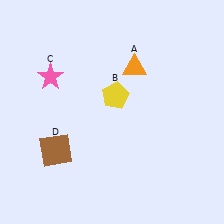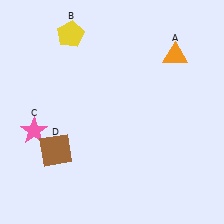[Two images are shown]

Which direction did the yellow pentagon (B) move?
The yellow pentagon (B) moved up.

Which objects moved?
The objects that moved are: the orange triangle (A), the yellow pentagon (B), the pink star (C).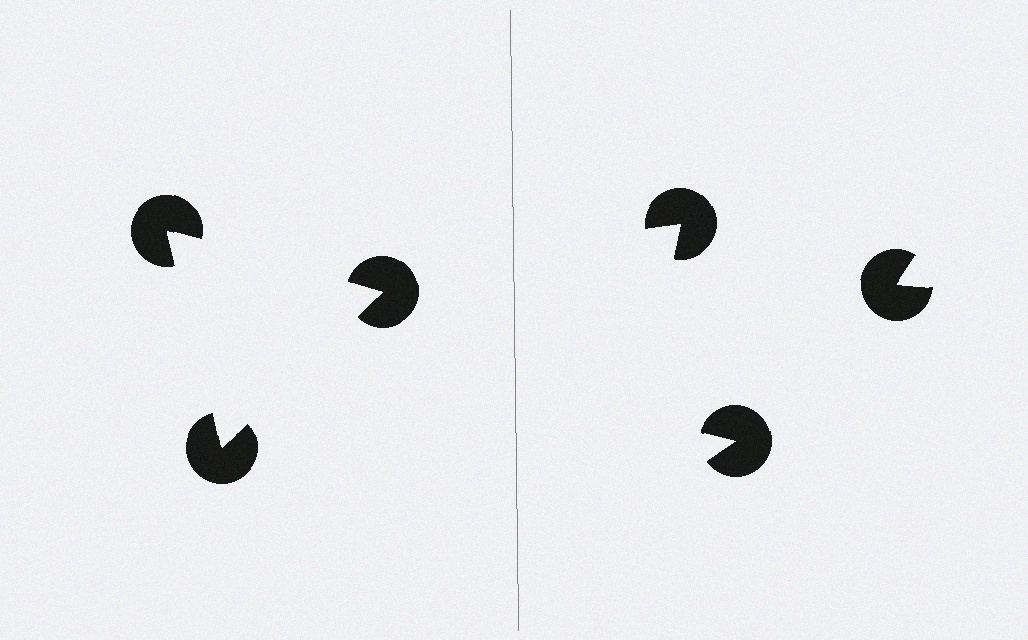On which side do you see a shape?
An illusory triangle appears on the left side. On the right side the wedge cuts are rotated, so no coherent shape forms.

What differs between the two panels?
The pac-man discs are positioned identically on both sides; only the wedge orientations differ. On the left they align to a triangle; on the right they are misaligned.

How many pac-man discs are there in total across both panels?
6 — 3 on each side.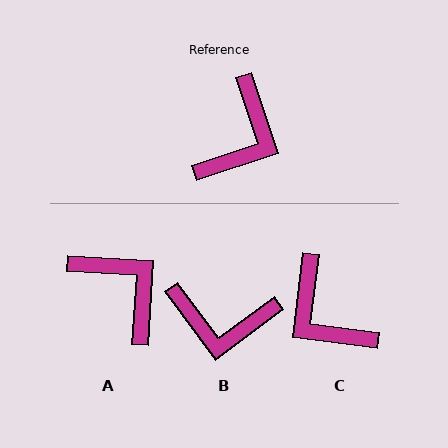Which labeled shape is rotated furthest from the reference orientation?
C, about 116 degrees away.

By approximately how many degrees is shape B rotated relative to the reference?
Approximately 71 degrees clockwise.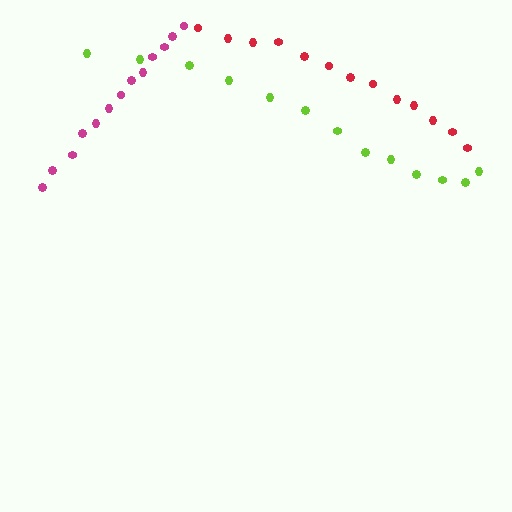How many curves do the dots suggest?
There are 3 distinct paths.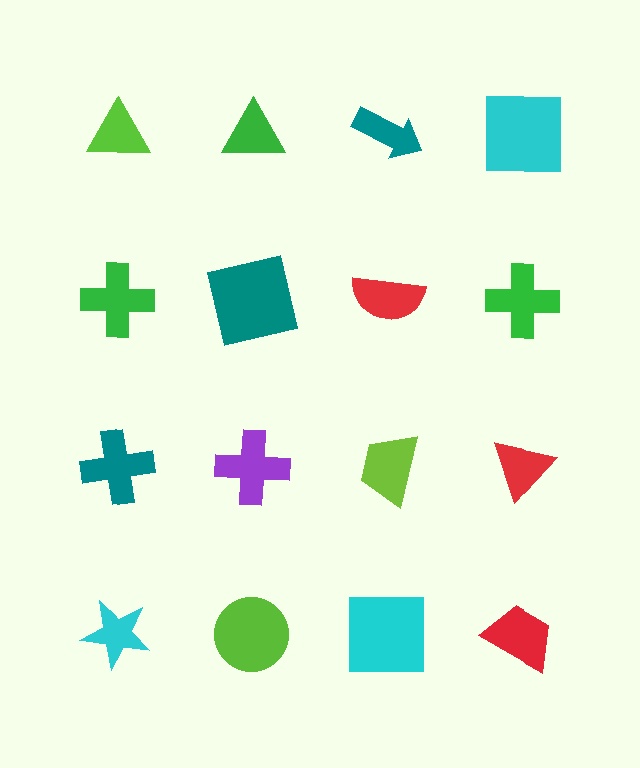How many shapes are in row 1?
4 shapes.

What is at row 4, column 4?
A red trapezoid.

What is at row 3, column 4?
A red triangle.